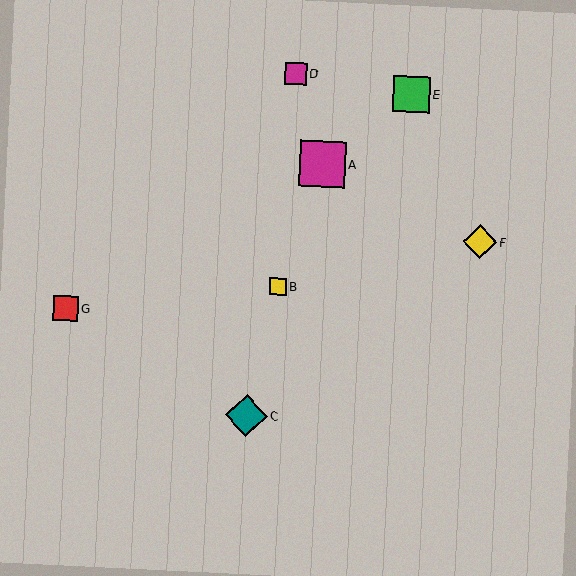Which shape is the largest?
The magenta square (labeled A) is the largest.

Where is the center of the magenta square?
The center of the magenta square is at (322, 164).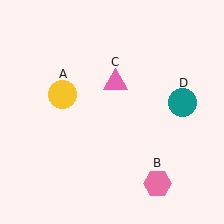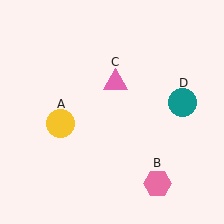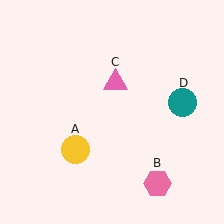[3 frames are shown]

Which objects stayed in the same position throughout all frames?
Pink hexagon (object B) and pink triangle (object C) and teal circle (object D) remained stationary.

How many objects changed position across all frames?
1 object changed position: yellow circle (object A).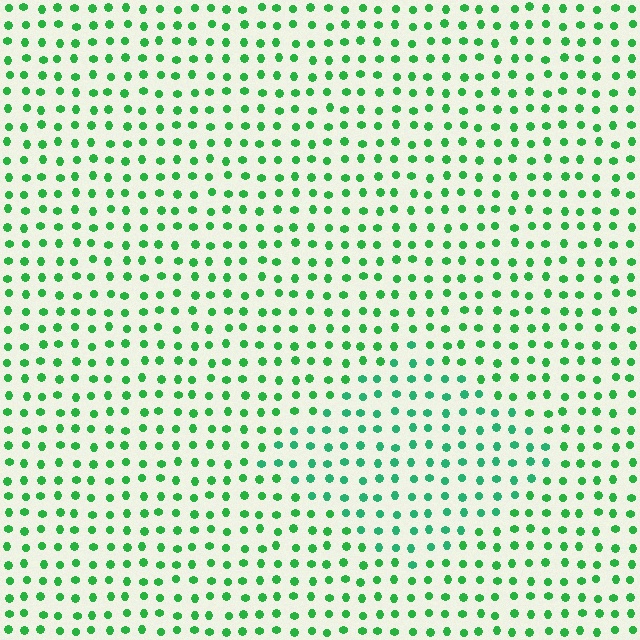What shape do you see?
I see a diamond.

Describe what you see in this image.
The image is filled with small green elements in a uniform arrangement. A diamond-shaped region is visible where the elements are tinted to a slightly different hue, forming a subtle color boundary.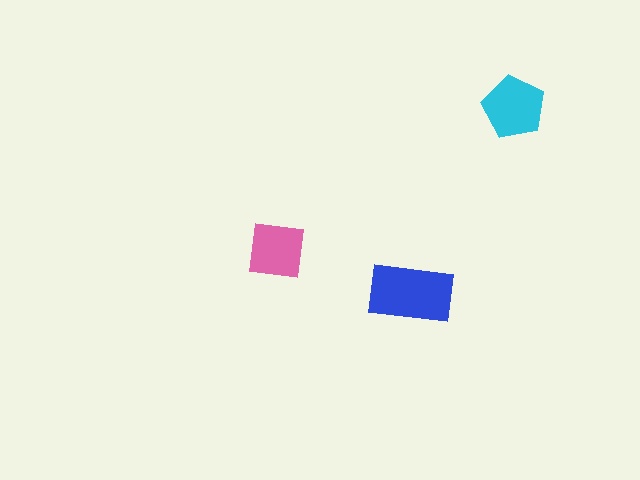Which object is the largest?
The blue rectangle.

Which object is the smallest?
The pink square.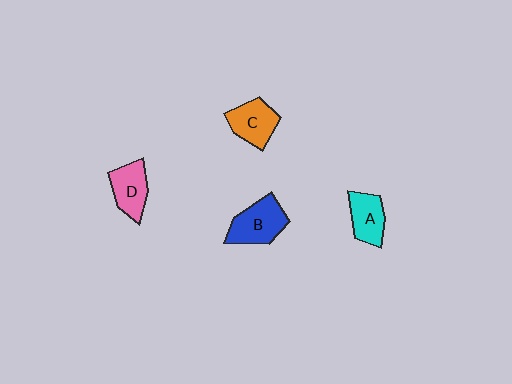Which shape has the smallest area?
Shape A (cyan).